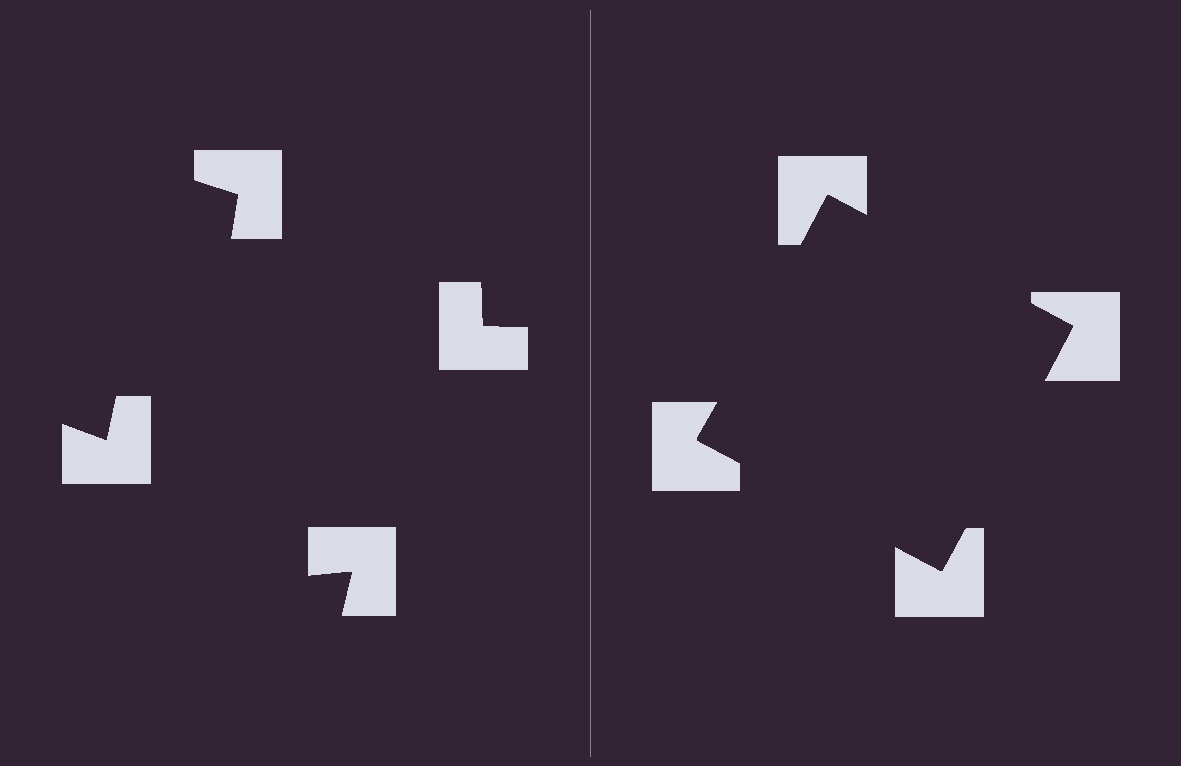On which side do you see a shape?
An illusory square appears on the right side. On the left side the wedge cuts are rotated, so no coherent shape forms.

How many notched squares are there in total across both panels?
8 — 4 on each side.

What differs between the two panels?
The notched squares are positioned identically on both sides; only the wedge orientations differ. On the right they align to a square; on the left they are misaligned.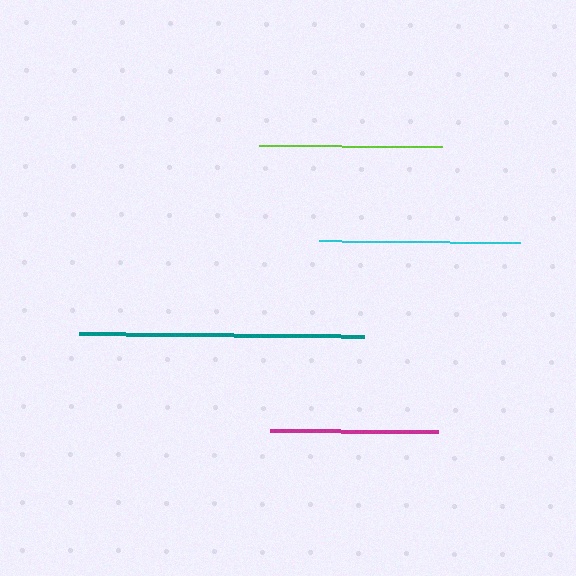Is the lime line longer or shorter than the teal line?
The teal line is longer than the lime line.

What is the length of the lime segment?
The lime segment is approximately 183 pixels long.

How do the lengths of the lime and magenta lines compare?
The lime and magenta lines are approximately the same length.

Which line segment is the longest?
The teal line is the longest at approximately 285 pixels.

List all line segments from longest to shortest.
From longest to shortest: teal, cyan, lime, magenta.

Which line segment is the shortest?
The magenta line is the shortest at approximately 168 pixels.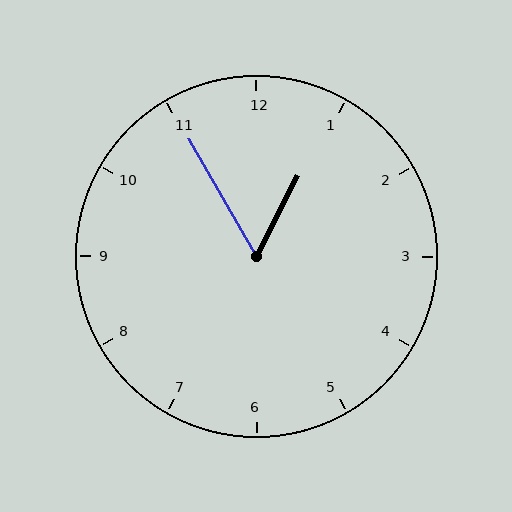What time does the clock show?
12:55.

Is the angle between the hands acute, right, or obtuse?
It is acute.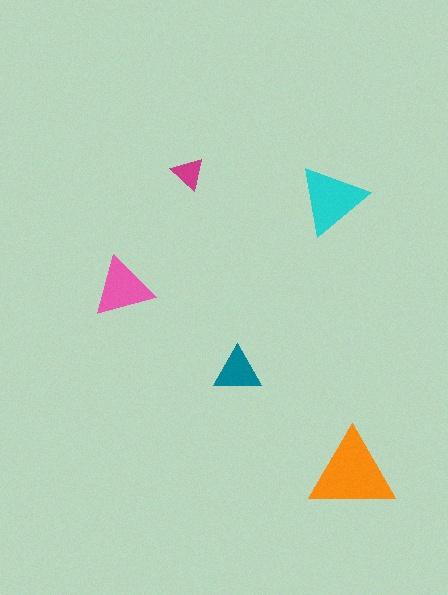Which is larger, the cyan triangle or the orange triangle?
The orange one.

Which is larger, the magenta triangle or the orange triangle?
The orange one.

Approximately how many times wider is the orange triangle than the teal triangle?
About 2 times wider.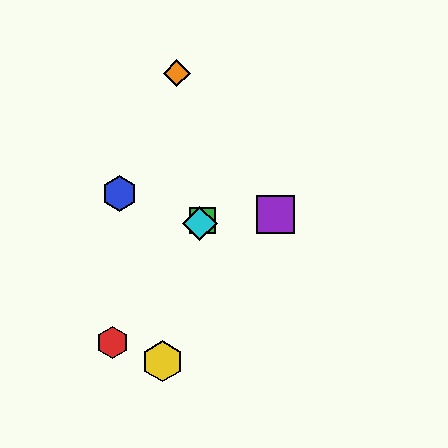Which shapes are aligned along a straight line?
The red hexagon, the green square, the cyan diamond are aligned along a straight line.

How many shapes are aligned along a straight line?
3 shapes (the red hexagon, the green square, the cyan diamond) are aligned along a straight line.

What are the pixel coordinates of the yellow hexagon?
The yellow hexagon is at (163, 361).